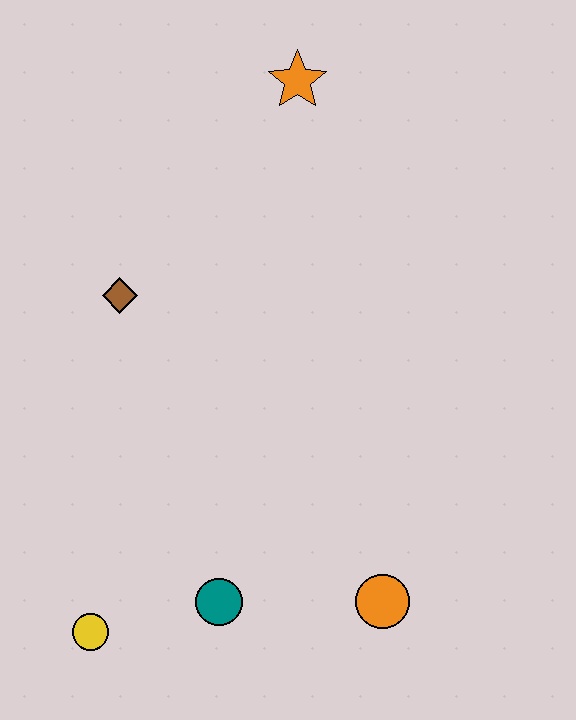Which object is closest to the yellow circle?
The teal circle is closest to the yellow circle.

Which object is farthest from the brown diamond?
The orange circle is farthest from the brown diamond.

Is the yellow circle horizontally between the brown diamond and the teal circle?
No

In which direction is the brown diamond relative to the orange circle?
The brown diamond is above the orange circle.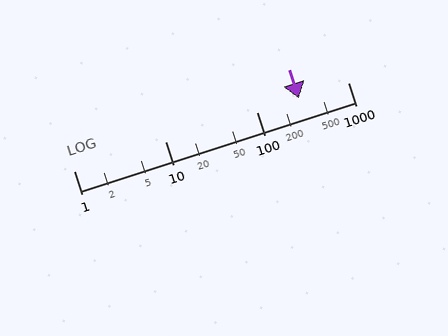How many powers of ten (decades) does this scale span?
The scale spans 3 decades, from 1 to 1000.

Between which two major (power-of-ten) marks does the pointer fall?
The pointer is between 100 and 1000.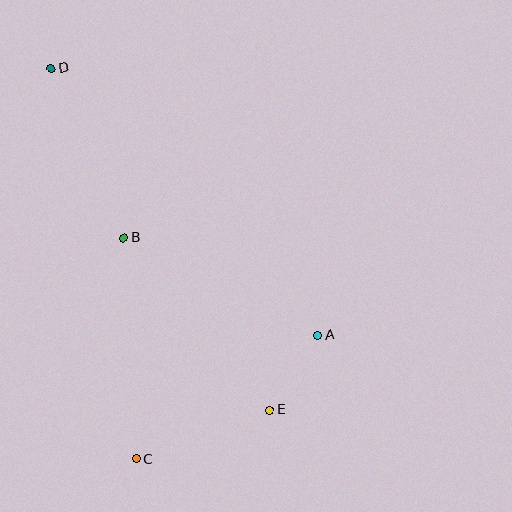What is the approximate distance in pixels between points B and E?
The distance between B and E is approximately 226 pixels.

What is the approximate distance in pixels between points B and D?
The distance between B and D is approximately 185 pixels.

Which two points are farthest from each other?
Points D and E are farthest from each other.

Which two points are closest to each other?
Points A and E are closest to each other.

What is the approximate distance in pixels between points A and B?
The distance between A and B is approximately 216 pixels.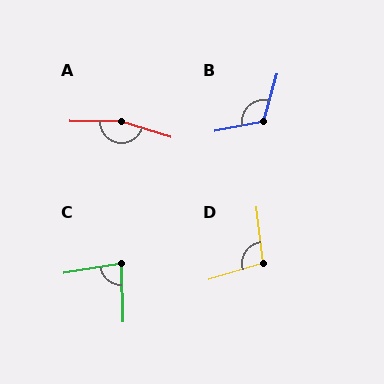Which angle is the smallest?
C, at approximately 82 degrees.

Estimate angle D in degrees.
Approximately 101 degrees.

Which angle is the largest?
A, at approximately 163 degrees.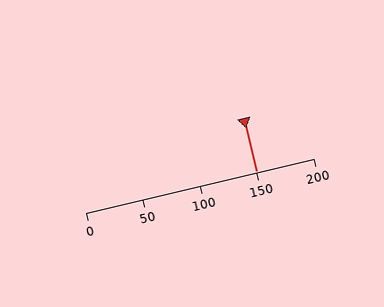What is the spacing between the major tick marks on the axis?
The major ticks are spaced 50 apart.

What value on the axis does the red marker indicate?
The marker indicates approximately 150.